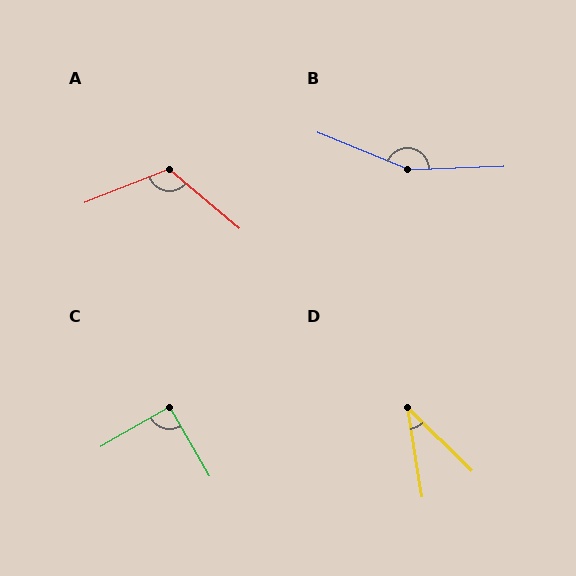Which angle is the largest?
B, at approximately 156 degrees.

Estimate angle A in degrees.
Approximately 119 degrees.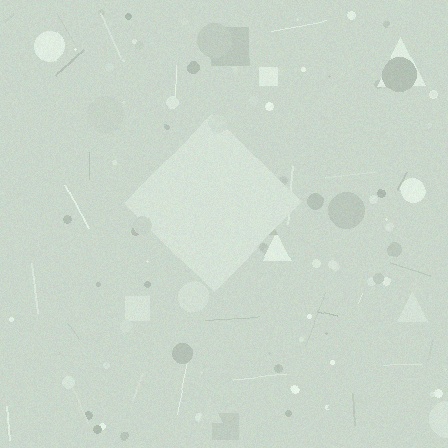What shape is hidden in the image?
A diamond is hidden in the image.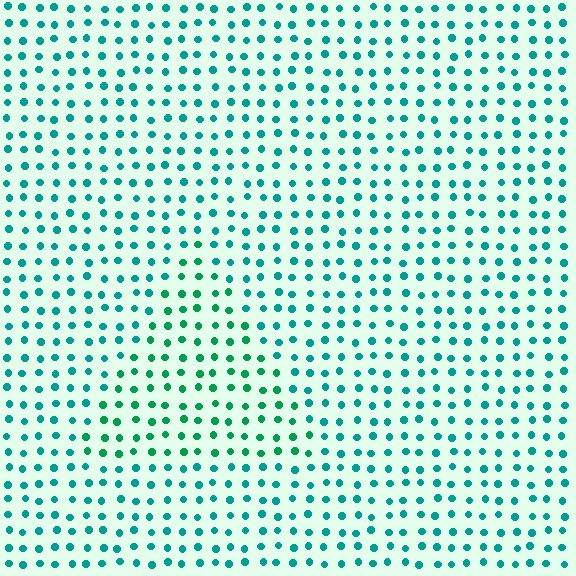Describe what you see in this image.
The image is filled with small teal elements in a uniform arrangement. A triangle-shaped region is visible where the elements are tinted to a slightly different hue, forming a subtle color boundary.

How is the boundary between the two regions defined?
The boundary is defined purely by a slight shift in hue (about 27 degrees). Spacing, size, and orientation are identical on both sides.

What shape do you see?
I see a triangle.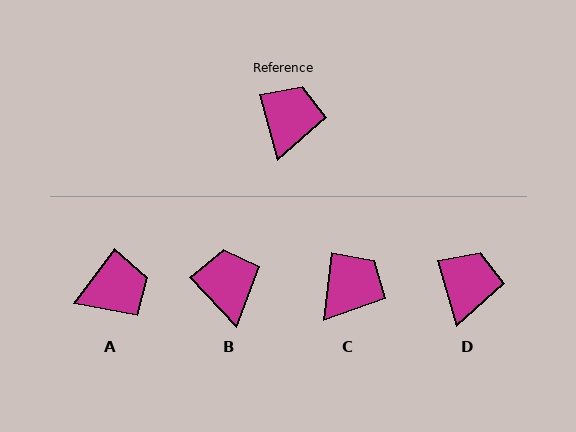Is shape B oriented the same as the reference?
No, it is off by about 28 degrees.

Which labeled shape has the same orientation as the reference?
D.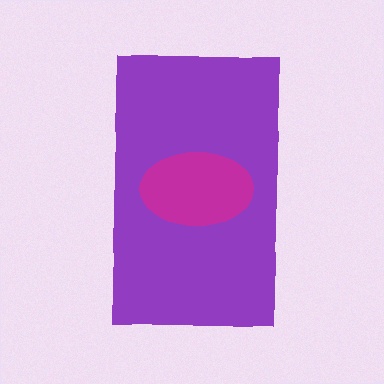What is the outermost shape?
The purple rectangle.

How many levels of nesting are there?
2.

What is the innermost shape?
The magenta ellipse.